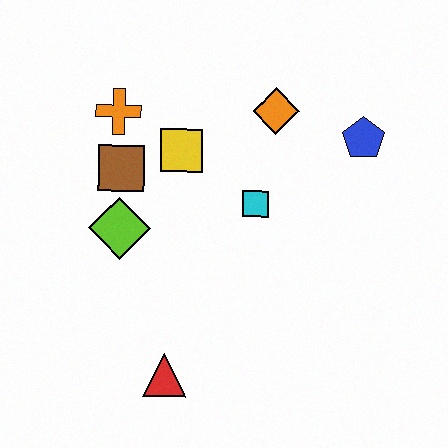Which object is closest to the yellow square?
The brown square is closest to the yellow square.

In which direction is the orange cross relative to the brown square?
The orange cross is above the brown square.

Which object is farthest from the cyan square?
The red triangle is farthest from the cyan square.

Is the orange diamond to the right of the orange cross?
Yes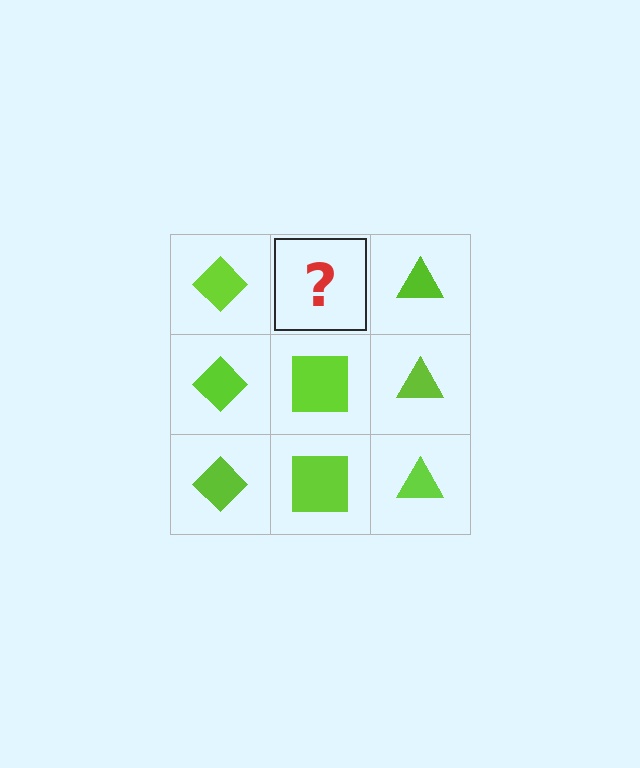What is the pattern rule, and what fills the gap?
The rule is that each column has a consistent shape. The gap should be filled with a lime square.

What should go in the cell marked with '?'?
The missing cell should contain a lime square.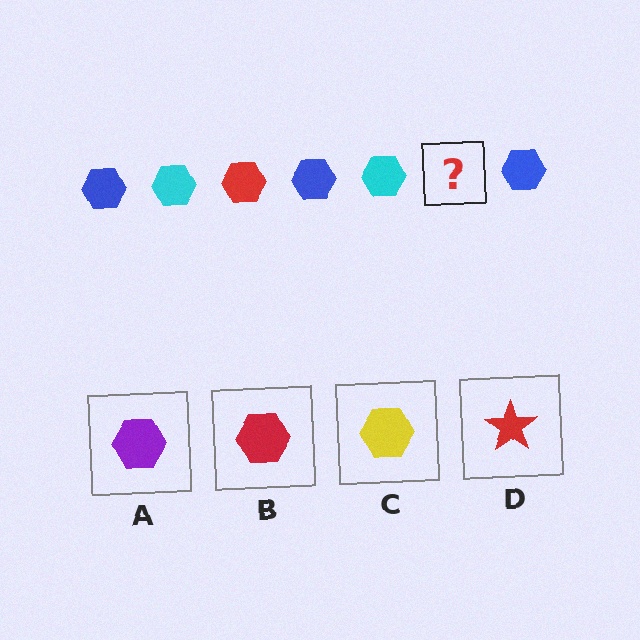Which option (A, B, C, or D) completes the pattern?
B.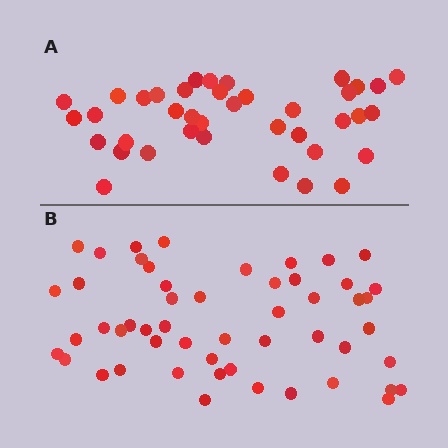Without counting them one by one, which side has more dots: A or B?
Region B (the bottom region) has more dots.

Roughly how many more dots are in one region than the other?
Region B has approximately 15 more dots than region A.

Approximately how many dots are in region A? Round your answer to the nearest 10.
About 40 dots. (The exact count is 39, which rounds to 40.)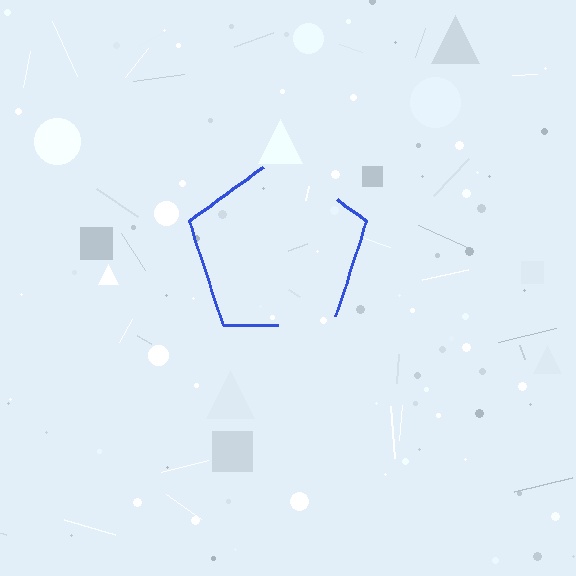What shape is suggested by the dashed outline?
The dashed outline suggests a pentagon.